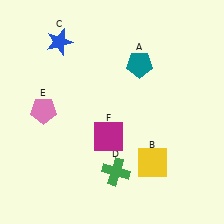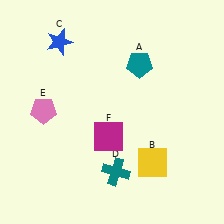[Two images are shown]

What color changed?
The cross (D) changed from green in Image 1 to teal in Image 2.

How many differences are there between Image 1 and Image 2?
There is 1 difference between the two images.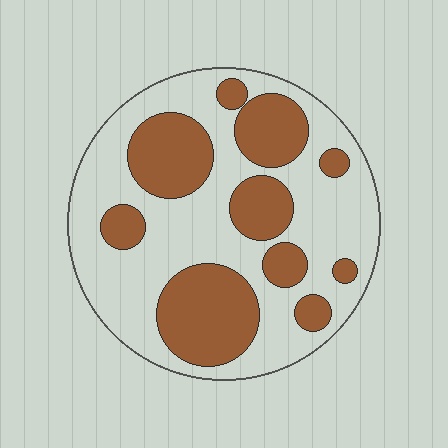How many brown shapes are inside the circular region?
10.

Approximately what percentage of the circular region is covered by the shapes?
Approximately 35%.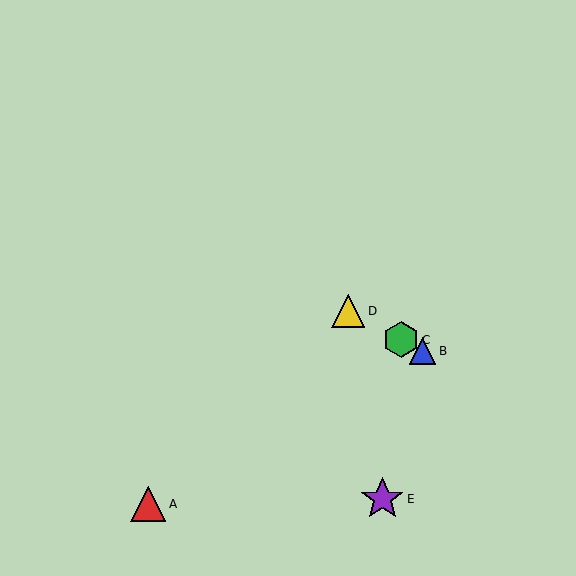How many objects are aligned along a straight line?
3 objects (B, C, D) are aligned along a straight line.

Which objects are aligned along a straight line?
Objects B, C, D are aligned along a straight line.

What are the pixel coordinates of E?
Object E is at (382, 499).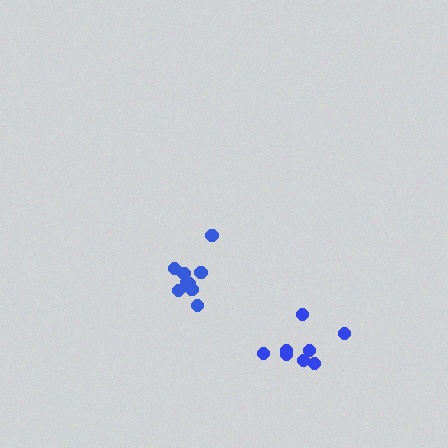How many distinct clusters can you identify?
There are 2 distinct clusters.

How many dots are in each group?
Group 1: 8 dots, Group 2: 9 dots (17 total).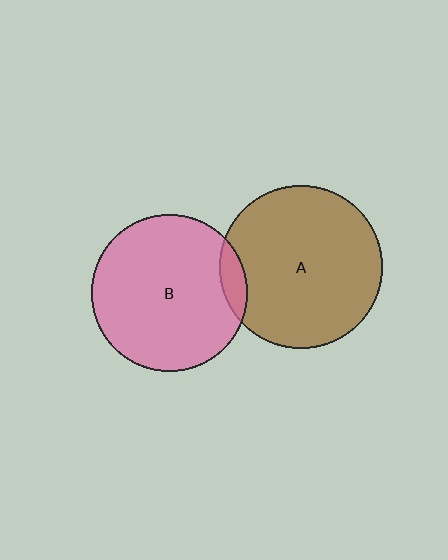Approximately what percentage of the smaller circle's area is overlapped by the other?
Approximately 10%.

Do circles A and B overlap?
Yes.